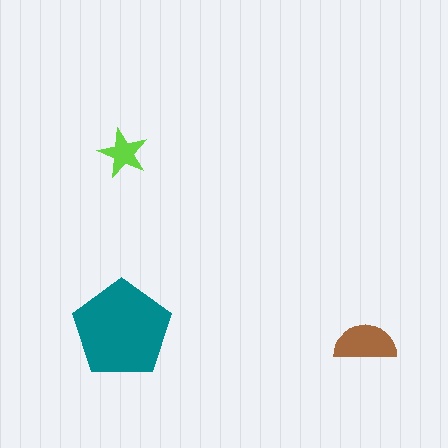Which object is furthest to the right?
The brown semicircle is rightmost.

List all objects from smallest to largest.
The lime star, the brown semicircle, the teal pentagon.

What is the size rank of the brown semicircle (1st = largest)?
2nd.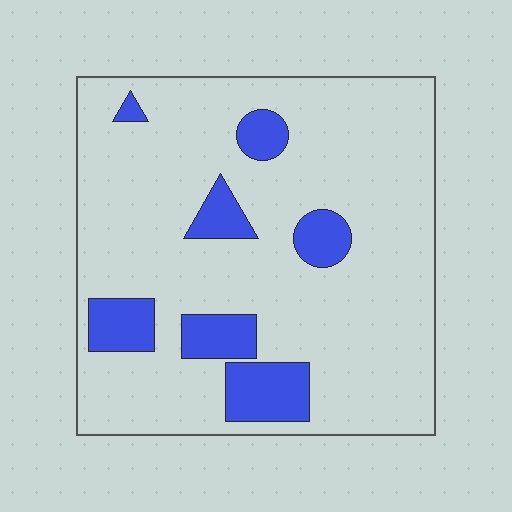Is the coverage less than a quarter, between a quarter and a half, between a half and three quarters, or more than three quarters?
Less than a quarter.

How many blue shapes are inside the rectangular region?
7.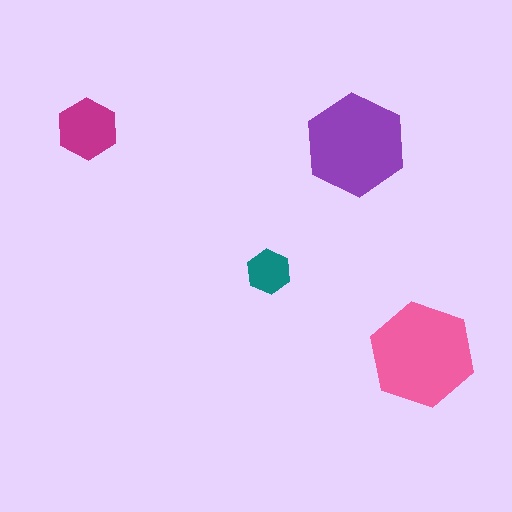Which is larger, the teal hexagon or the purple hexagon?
The purple one.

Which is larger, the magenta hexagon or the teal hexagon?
The magenta one.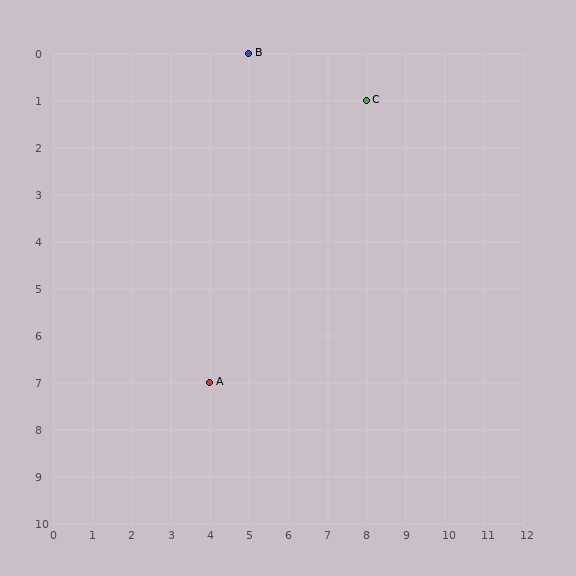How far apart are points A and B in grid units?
Points A and B are 1 column and 7 rows apart (about 7.1 grid units diagonally).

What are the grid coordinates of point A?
Point A is at grid coordinates (4, 7).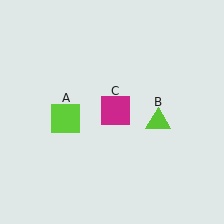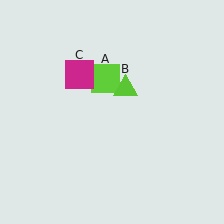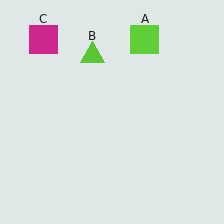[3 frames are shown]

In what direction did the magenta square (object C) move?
The magenta square (object C) moved up and to the left.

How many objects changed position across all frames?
3 objects changed position: lime square (object A), lime triangle (object B), magenta square (object C).